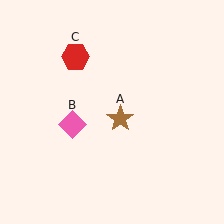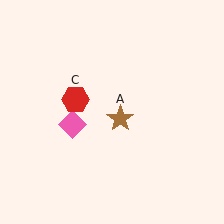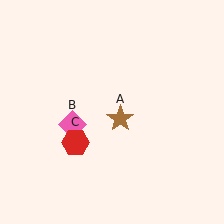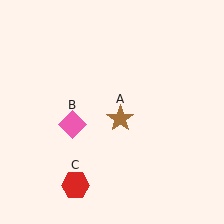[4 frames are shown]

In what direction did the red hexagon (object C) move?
The red hexagon (object C) moved down.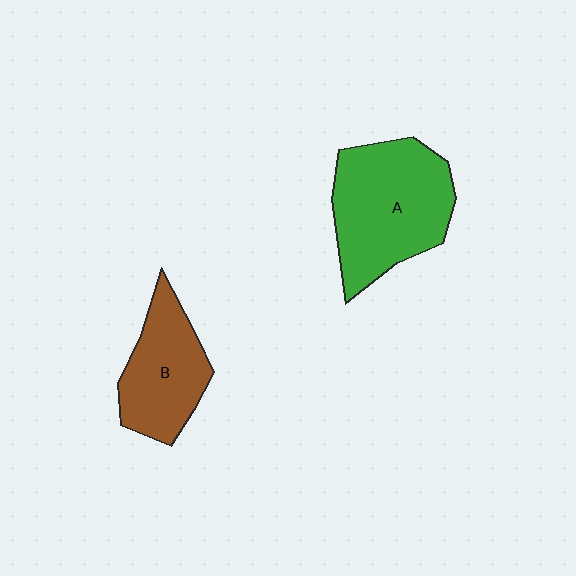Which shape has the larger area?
Shape A (green).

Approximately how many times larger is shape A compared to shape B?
Approximately 1.5 times.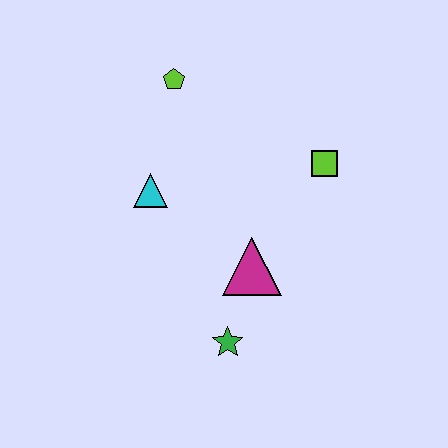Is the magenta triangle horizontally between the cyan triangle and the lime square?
Yes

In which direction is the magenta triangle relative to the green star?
The magenta triangle is above the green star.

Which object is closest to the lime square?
The magenta triangle is closest to the lime square.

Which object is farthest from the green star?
The lime pentagon is farthest from the green star.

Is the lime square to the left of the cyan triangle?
No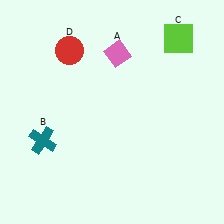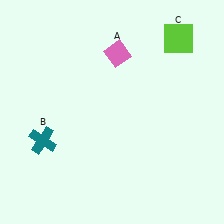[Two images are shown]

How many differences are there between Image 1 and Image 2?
There is 1 difference between the two images.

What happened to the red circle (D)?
The red circle (D) was removed in Image 2. It was in the top-left area of Image 1.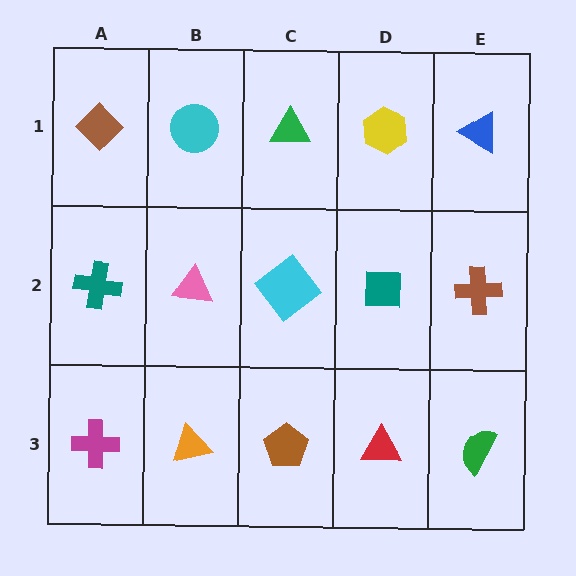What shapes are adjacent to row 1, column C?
A cyan diamond (row 2, column C), a cyan circle (row 1, column B), a yellow hexagon (row 1, column D).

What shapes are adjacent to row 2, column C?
A green triangle (row 1, column C), a brown pentagon (row 3, column C), a pink triangle (row 2, column B), a teal square (row 2, column D).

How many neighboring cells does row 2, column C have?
4.